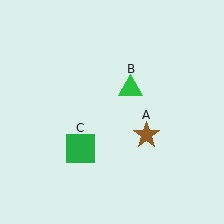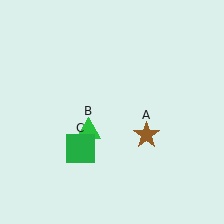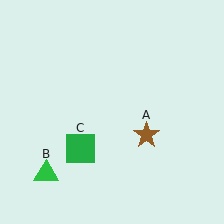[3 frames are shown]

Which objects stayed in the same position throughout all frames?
Brown star (object A) and green square (object C) remained stationary.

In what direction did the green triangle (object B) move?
The green triangle (object B) moved down and to the left.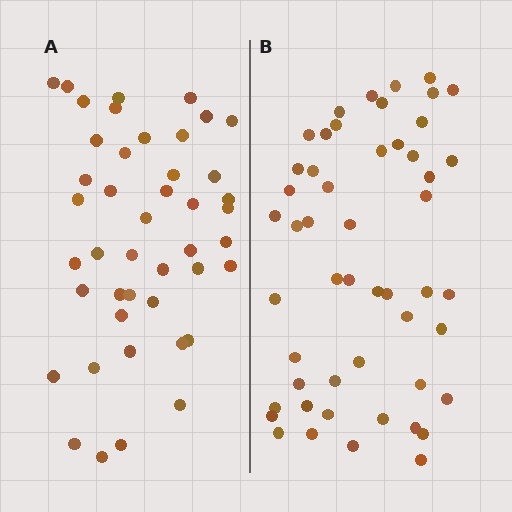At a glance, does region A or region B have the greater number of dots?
Region B (the right region) has more dots.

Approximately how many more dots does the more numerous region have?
Region B has roughly 8 or so more dots than region A.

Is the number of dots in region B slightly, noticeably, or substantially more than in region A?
Region B has only slightly more — the two regions are fairly close. The ratio is roughly 1.2 to 1.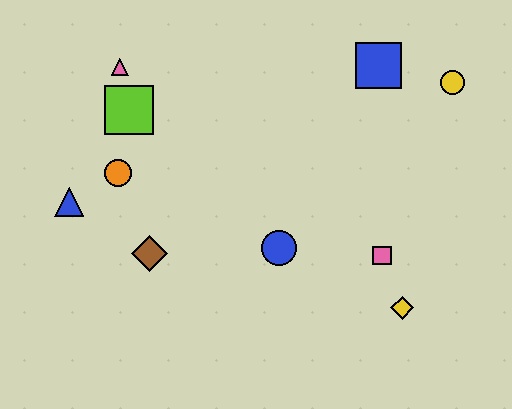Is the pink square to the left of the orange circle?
No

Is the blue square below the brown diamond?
No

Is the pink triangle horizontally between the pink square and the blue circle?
No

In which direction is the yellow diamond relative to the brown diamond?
The yellow diamond is to the right of the brown diamond.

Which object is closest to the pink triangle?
The lime square is closest to the pink triangle.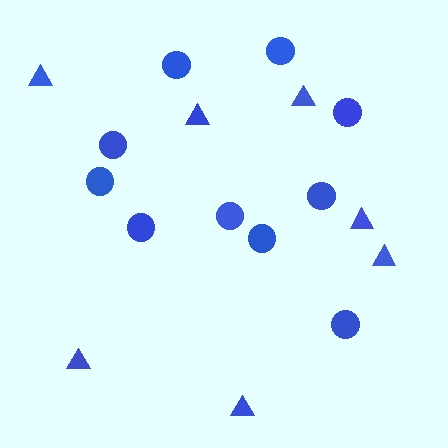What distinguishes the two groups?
There are 2 groups: one group of triangles (7) and one group of circles (10).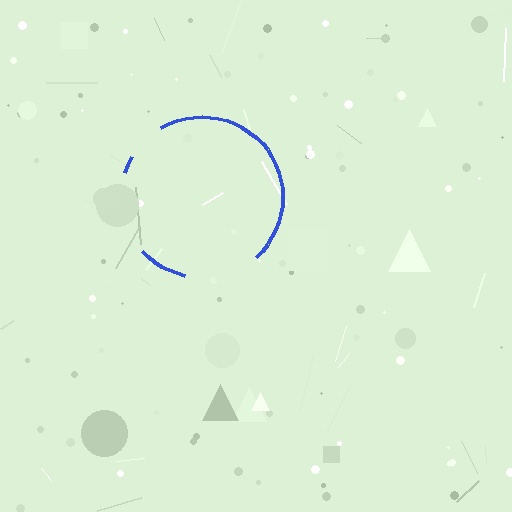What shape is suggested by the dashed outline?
The dashed outline suggests a circle.